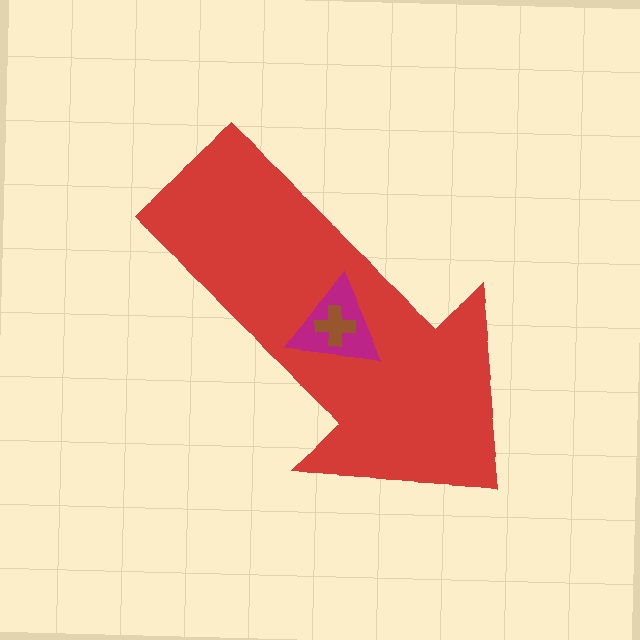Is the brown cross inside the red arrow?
Yes.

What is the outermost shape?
The red arrow.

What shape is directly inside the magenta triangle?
The brown cross.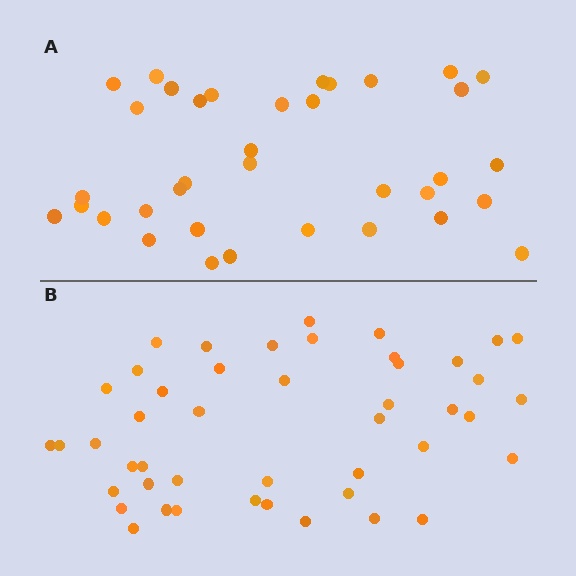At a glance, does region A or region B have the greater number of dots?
Region B (the bottom region) has more dots.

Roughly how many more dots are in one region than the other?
Region B has roughly 10 or so more dots than region A.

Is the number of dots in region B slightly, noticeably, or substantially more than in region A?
Region B has noticeably more, but not dramatically so. The ratio is roughly 1.3 to 1.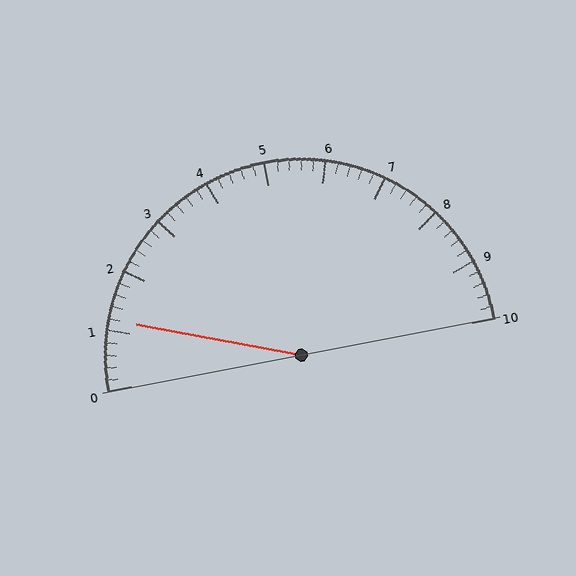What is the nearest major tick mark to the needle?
The nearest major tick mark is 1.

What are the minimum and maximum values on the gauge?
The gauge ranges from 0 to 10.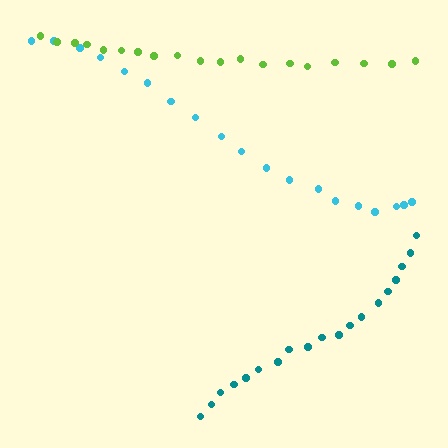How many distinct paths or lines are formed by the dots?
There are 3 distinct paths.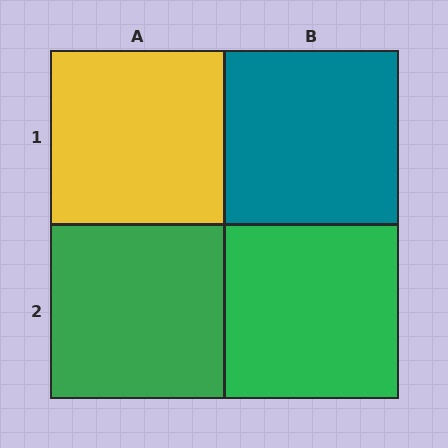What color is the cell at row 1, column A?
Yellow.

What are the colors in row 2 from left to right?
Green, green.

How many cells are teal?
1 cell is teal.